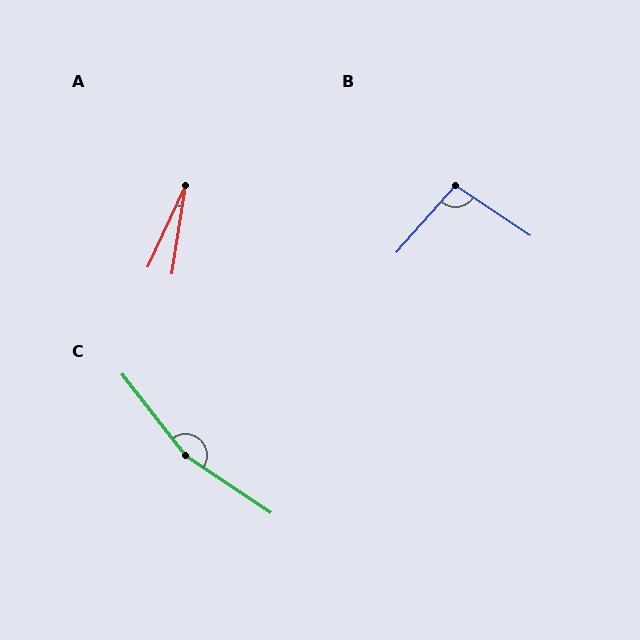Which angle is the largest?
C, at approximately 162 degrees.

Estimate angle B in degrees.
Approximately 98 degrees.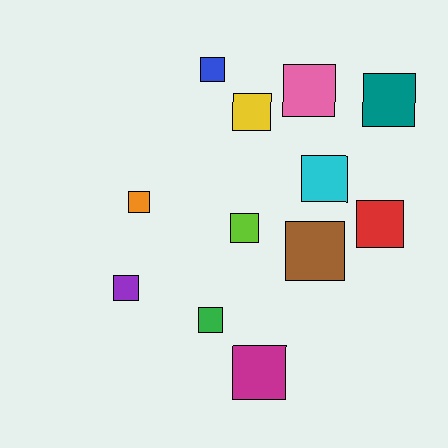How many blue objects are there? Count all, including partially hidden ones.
There is 1 blue object.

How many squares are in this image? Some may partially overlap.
There are 12 squares.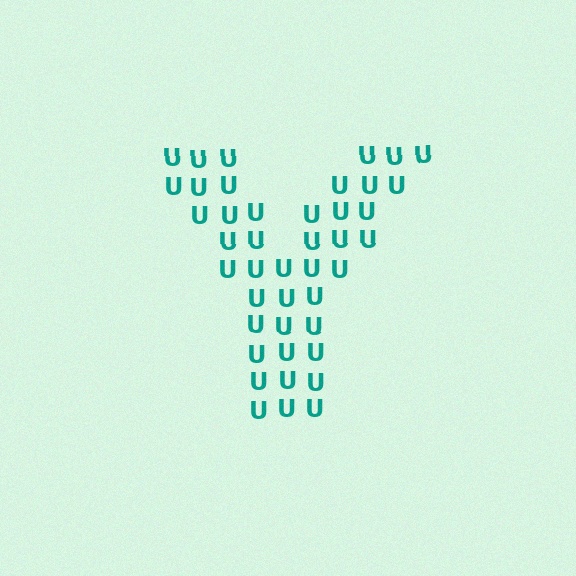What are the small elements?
The small elements are letter U's.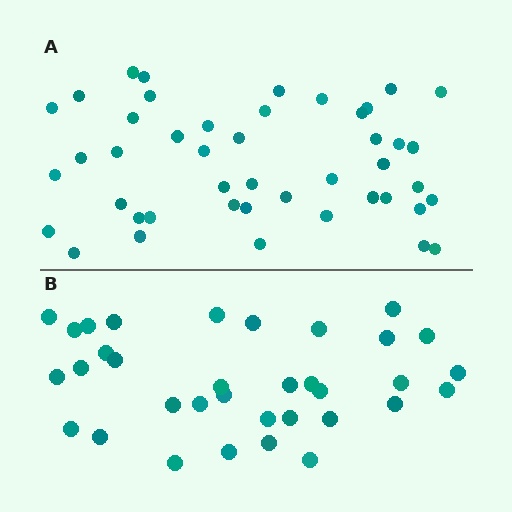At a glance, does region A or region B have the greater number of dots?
Region A (the top region) has more dots.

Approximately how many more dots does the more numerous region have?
Region A has roughly 12 or so more dots than region B.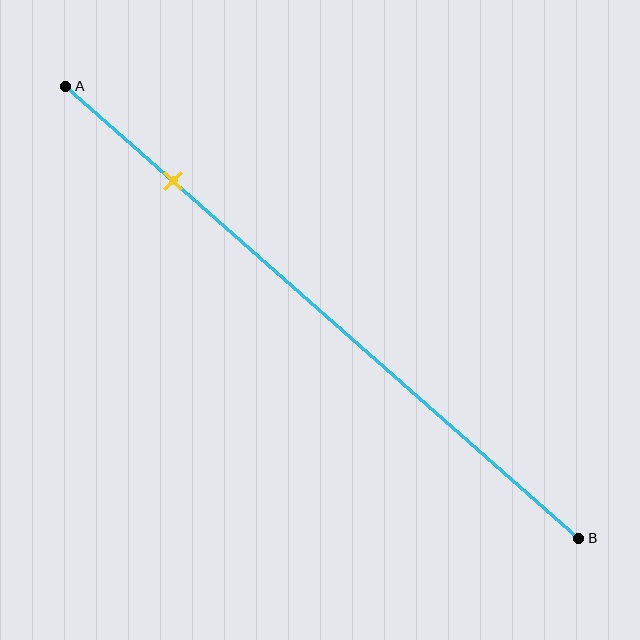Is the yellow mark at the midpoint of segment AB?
No, the mark is at about 20% from A, not at the 50% midpoint.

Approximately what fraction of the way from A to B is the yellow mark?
The yellow mark is approximately 20% of the way from A to B.